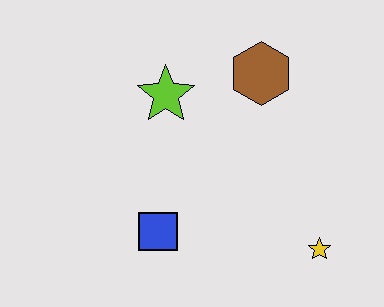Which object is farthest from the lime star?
The yellow star is farthest from the lime star.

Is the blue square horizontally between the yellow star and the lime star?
No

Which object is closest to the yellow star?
The blue square is closest to the yellow star.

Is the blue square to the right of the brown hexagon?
No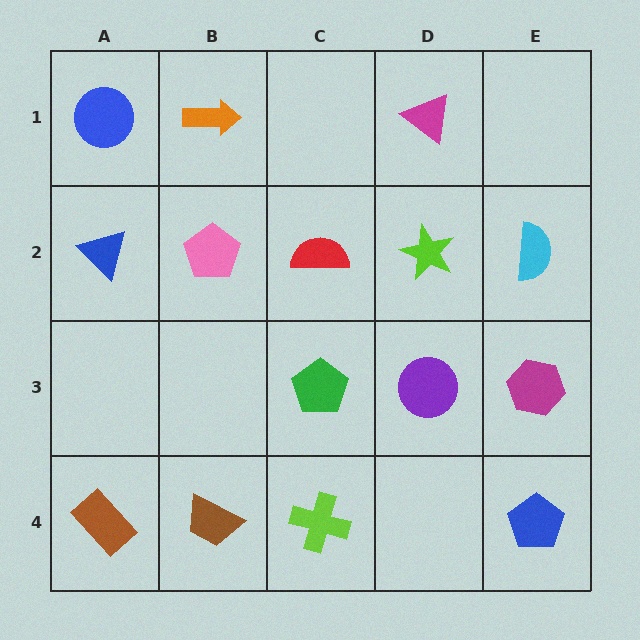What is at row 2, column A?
A blue triangle.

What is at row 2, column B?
A pink pentagon.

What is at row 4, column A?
A brown rectangle.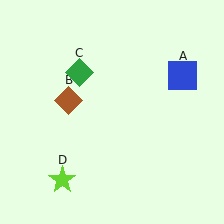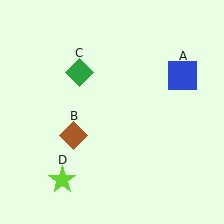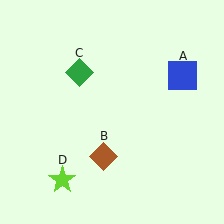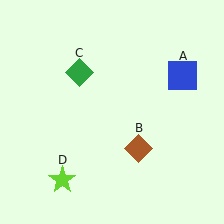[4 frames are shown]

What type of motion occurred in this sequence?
The brown diamond (object B) rotated counterclockwise around the center of the scene.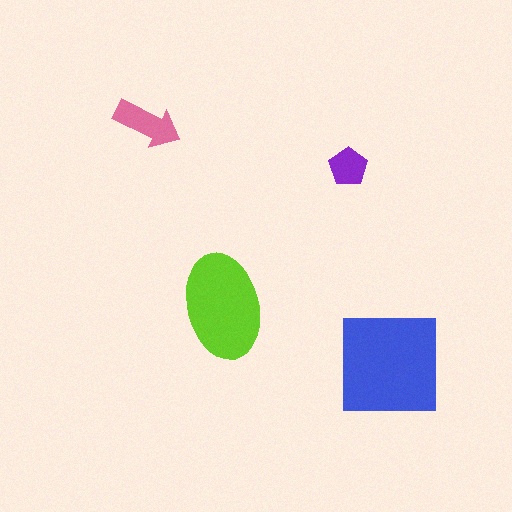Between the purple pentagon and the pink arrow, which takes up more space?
The pink arrow.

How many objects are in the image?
There are 4 objects in the image.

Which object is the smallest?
The purple pentagon.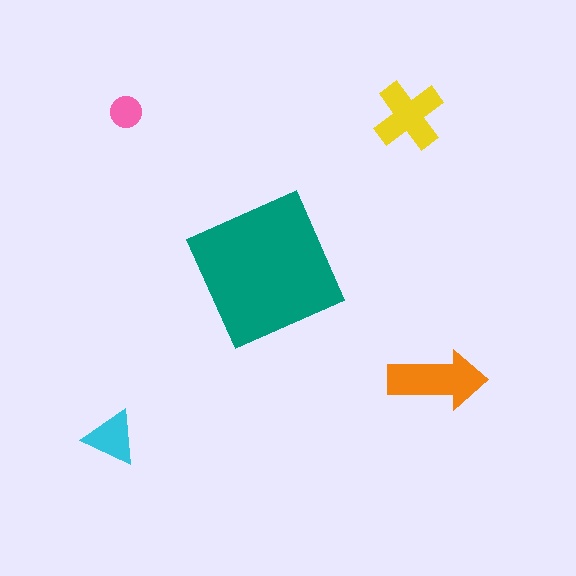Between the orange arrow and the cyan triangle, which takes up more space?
The orange arrow.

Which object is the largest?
The teal square.